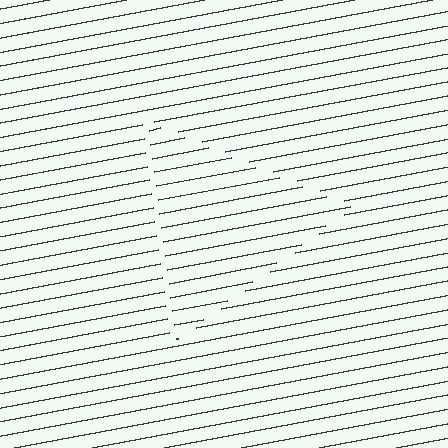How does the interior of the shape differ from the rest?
The interior of the shape contains the same grating, shifted by half a period — the contour is defined by the phase discontinuity where line-ends from the inner and outer gratings abut.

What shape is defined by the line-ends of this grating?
An illusory triangle. The interior of the shape contains the same grating, shifted by half a period — the contour is defined by the phase discontinuity where line-ends from the inner and outer gratings abut.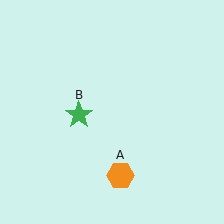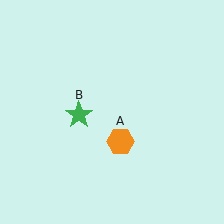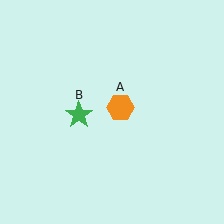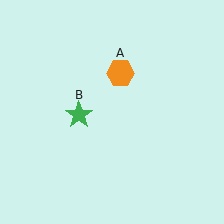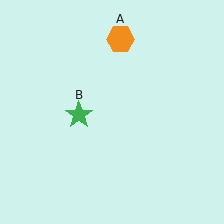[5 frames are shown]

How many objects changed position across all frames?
1 object changed position: orange hexagon (object A).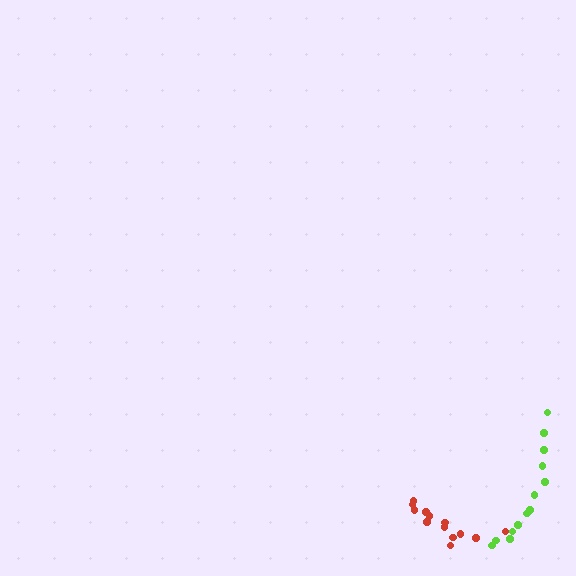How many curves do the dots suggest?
There are 2 distinct paths.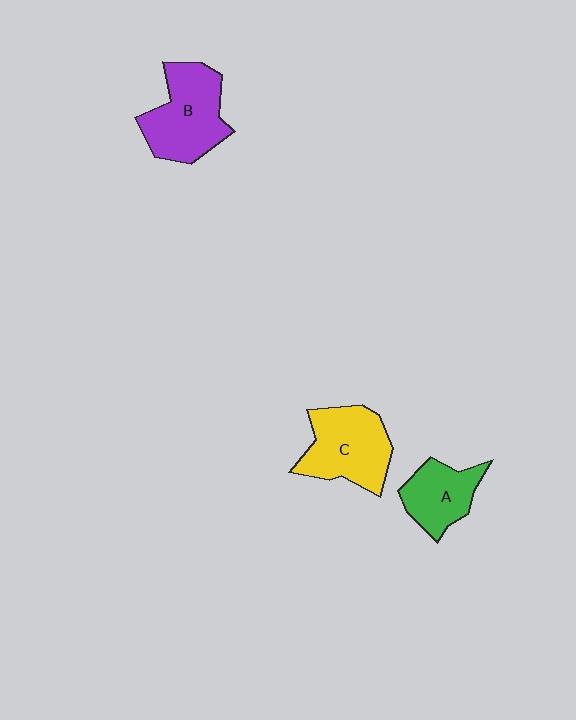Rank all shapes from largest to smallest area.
From largest to smallest: B (purple), C (yellow), A (green).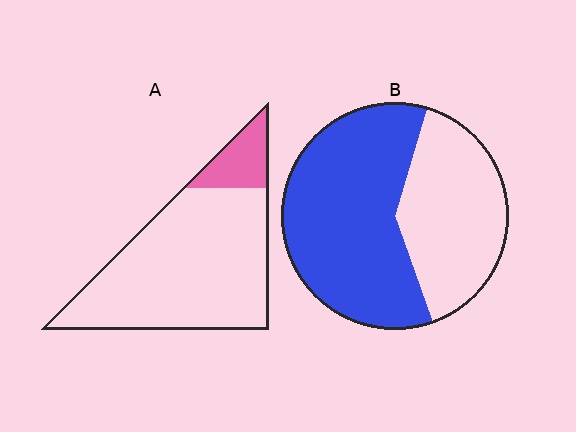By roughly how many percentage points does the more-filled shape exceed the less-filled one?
By roughly 45 percentage points (B over A).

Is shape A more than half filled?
No.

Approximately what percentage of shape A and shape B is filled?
A is approximately 15% and B is approximately 60%.